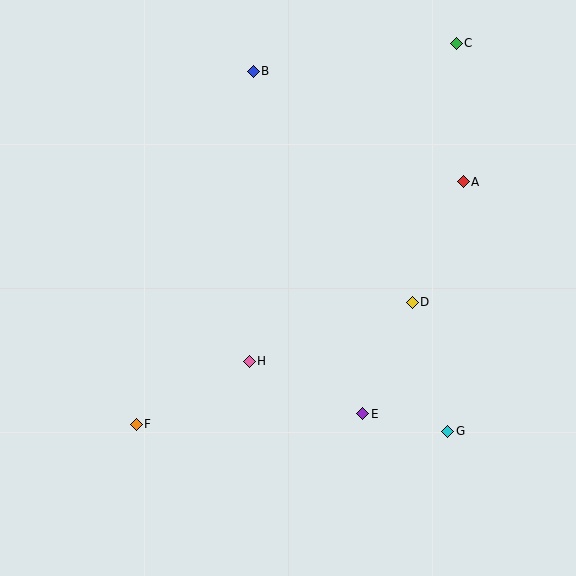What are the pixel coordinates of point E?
Point E is at (363, 414).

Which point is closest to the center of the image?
Point H at (249, 361) is closest to the center.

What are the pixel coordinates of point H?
Point H is at (249, 361).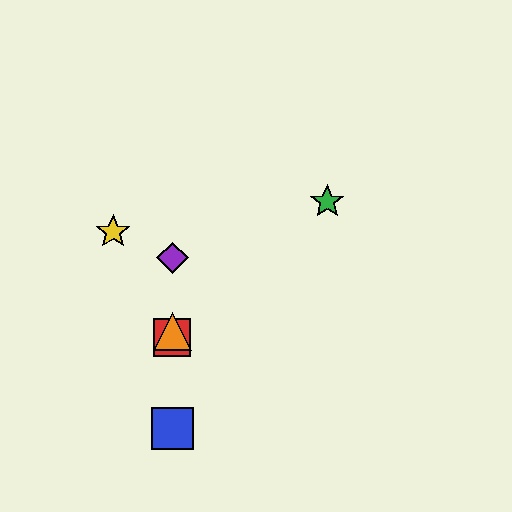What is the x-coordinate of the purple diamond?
The purple diamond is at x≈172.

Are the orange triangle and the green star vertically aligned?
No, the orange triangle is at x≈172 and the green star is at x≈327.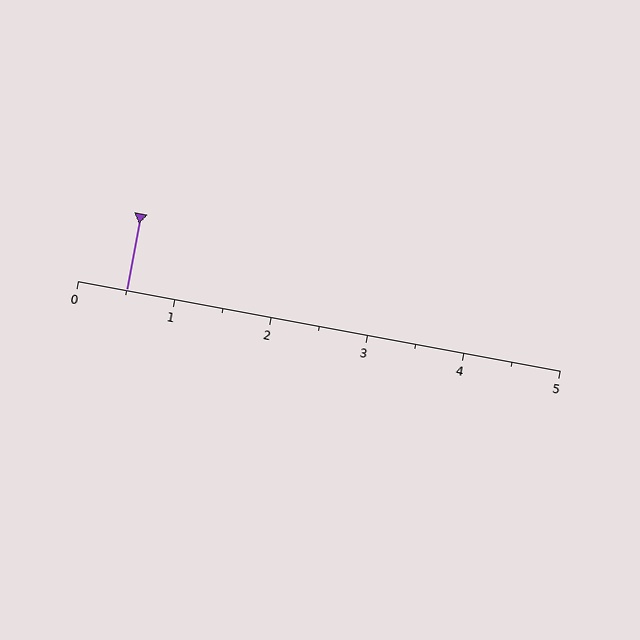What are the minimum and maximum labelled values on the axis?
The axis runs from 0 to 5.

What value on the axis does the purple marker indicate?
The marker indicates approximately 0.5.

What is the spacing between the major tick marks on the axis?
The major ticks are spaced 1 apart.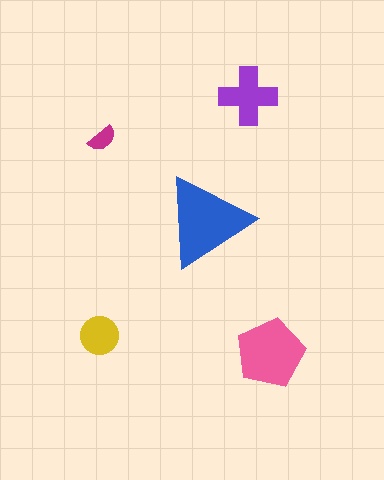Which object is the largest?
The blue triangle.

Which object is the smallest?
The magenta semicircle.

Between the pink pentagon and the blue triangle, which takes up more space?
The blue triangle.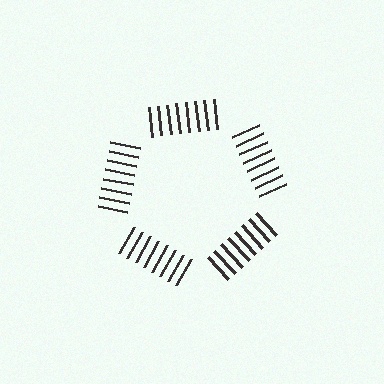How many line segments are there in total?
40 — 8 along each of the 5 edges.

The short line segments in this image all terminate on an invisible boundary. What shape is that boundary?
An illusory pentagon — the line segments terminate on its edges but no continuous stroke is drawn.